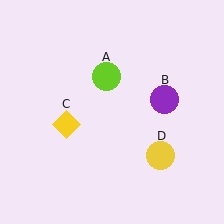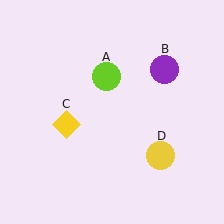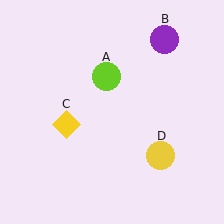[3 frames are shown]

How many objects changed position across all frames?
1 object changed position: purple circle (object B).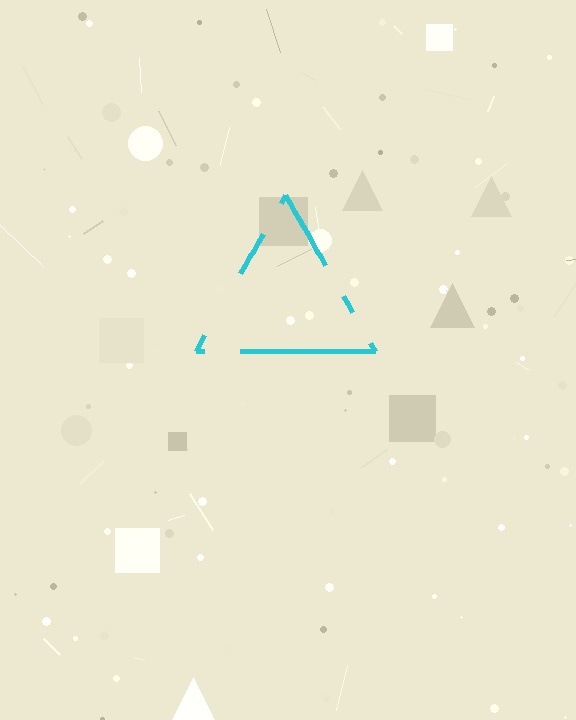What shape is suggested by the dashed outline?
The dashed outline suggests a triangle.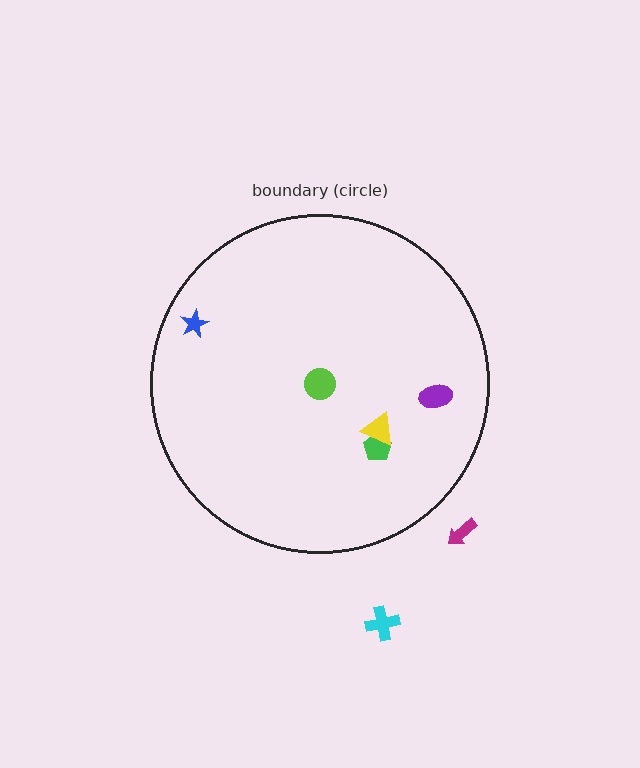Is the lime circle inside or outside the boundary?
Inside.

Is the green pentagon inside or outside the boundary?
Inside.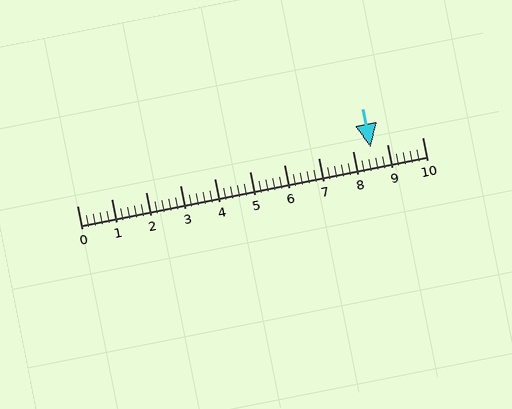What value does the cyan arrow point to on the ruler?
The cyan arrow points to approximately 8.5.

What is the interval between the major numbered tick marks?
The major tick marks are spaced 1 units apart.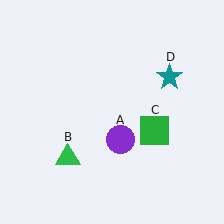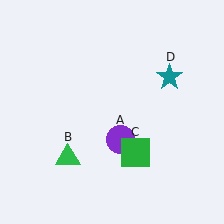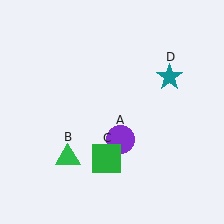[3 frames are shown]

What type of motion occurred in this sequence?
The green square (object C) rotated clockwise around the center of the scene.